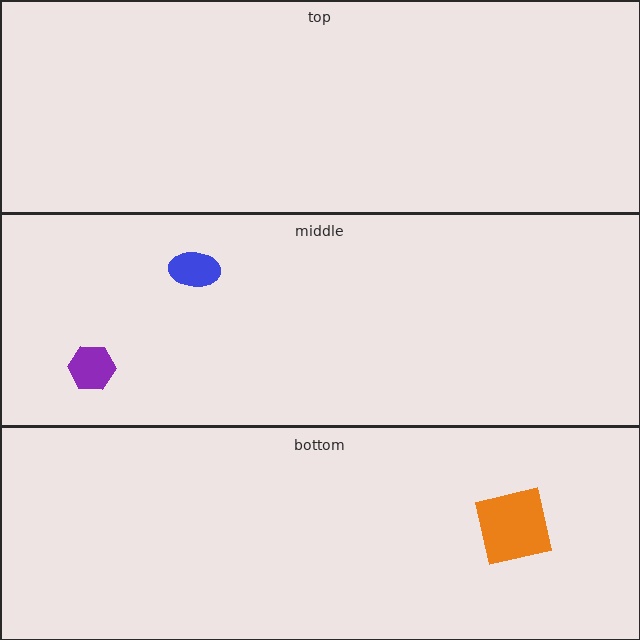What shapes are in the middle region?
The blue ellipse, the purple hexagon.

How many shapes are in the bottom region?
1.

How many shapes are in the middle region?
2.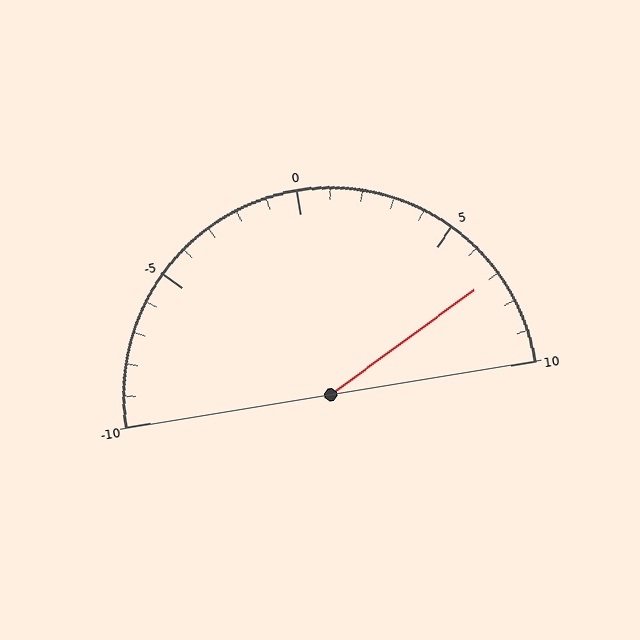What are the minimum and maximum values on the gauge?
The gauge ranges from -10 to 10.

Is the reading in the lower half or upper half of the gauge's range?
The reading is in the upper half of the range (-10 to 10).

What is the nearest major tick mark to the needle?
The nearest major tick mark is 5.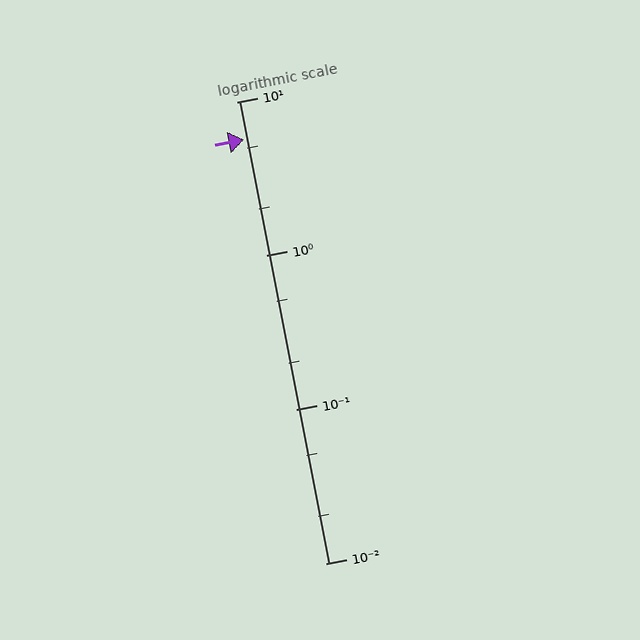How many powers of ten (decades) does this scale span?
The scale spans 3 decades, from 0.01 to 10.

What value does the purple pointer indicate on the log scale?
The pointer indicates approximately 5.7.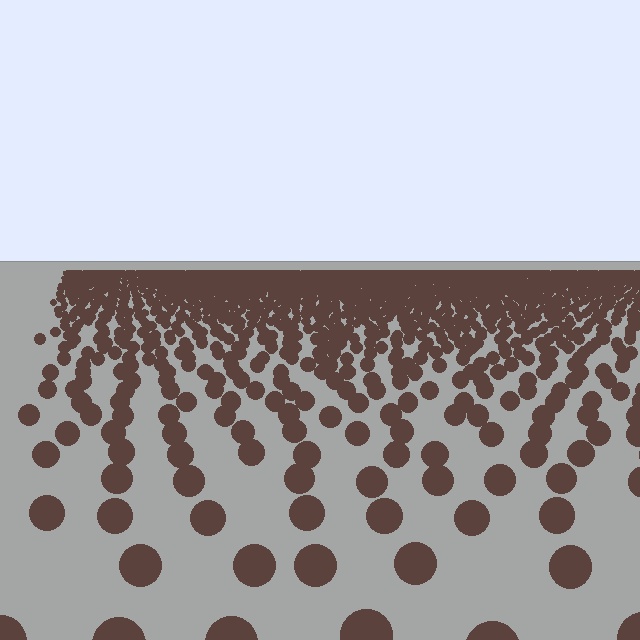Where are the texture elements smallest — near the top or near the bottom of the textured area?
Near the top.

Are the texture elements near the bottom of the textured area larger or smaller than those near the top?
Larger. Near the bottom, elements are closer to the viewer and appear at a bigger on-screen size.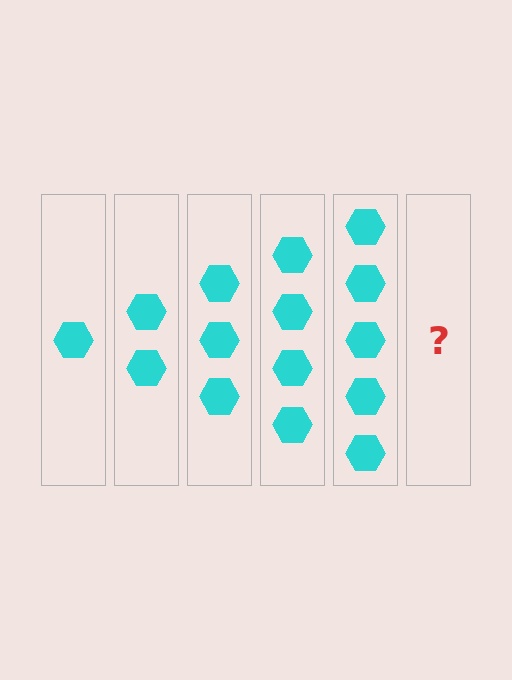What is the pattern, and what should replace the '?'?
The pattern is that each step adds one more hexagon. The '?' should be 6 hexagons.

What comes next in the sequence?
The next element should be 6 hexagons.